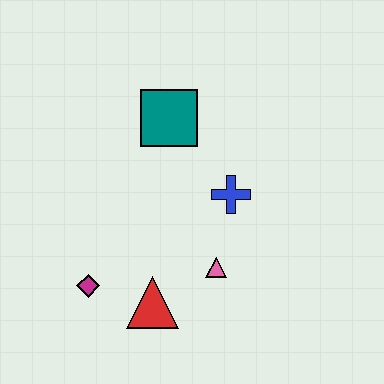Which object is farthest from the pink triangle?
The teal square is farthest from the pink triangle.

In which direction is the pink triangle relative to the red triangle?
The pink triangle is to the right of the red triangle.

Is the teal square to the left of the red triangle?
No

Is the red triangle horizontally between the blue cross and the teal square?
No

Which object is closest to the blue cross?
The pink triangle is closest to the blue cross.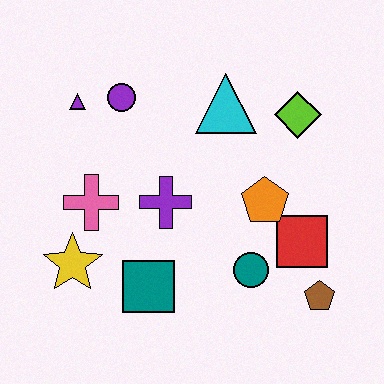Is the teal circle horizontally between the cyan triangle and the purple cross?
No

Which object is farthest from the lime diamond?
The yellow star is farthest from the lime diamond.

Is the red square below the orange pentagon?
Yes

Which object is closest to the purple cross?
The pink cross is closest to the purple cross.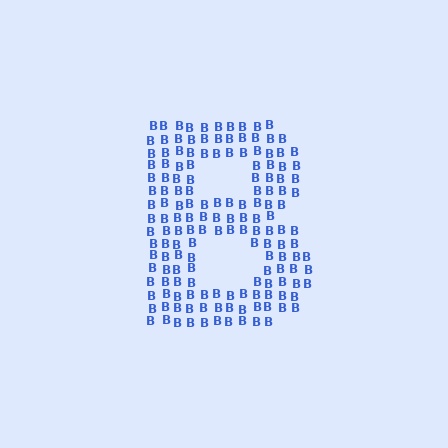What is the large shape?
The large shape is the letter B.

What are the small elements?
The small elements are letter B's.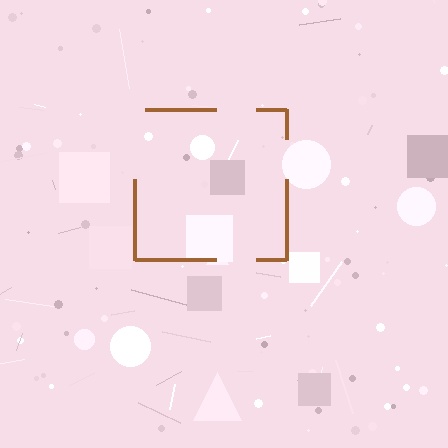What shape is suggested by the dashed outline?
The dashed outline suggests a square.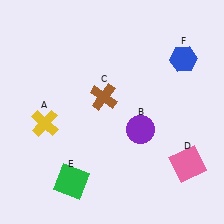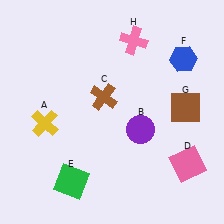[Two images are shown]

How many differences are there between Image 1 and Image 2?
There are 2 differences between the two images.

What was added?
A brown square (G), a pink cross (H) were added in Image 2.